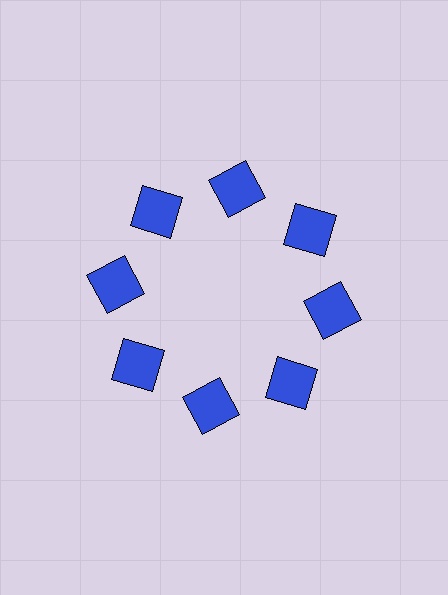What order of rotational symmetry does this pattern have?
This pattern has 8-fold rotational symmetry.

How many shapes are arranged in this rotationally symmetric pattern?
There are 8 shapes, arranged in 8 groups of 1.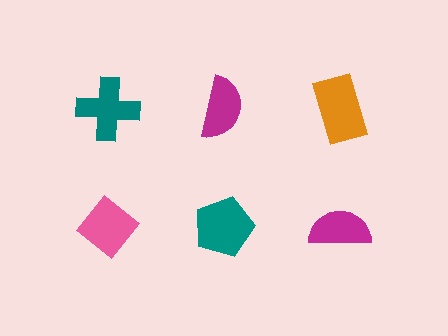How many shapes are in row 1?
3 shapes.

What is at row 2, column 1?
A pink diamond.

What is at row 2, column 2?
A teal pentagon.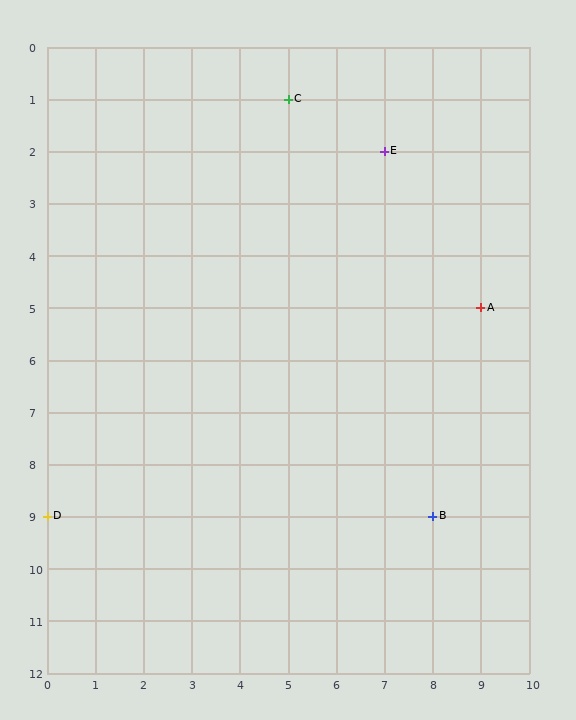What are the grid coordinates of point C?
Point C is at grid coordinates (5, 1).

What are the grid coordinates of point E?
Point E is at grid coordinates (7, 2).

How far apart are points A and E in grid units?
Points A and E are 2 columns and 3 rows apart (about 3.6 grid units diagonally).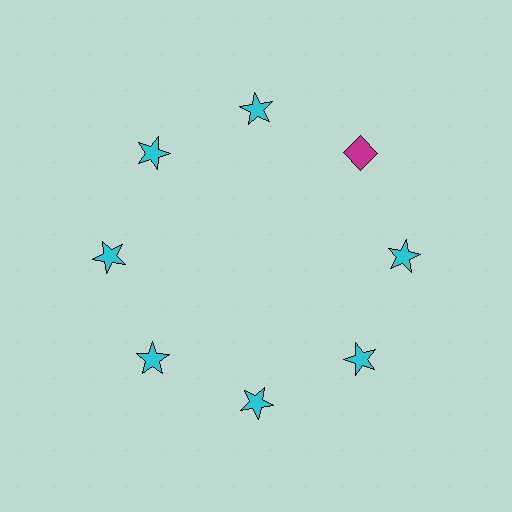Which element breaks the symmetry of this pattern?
The magenta diamond at roughly the 2 o'clock position breaks the symmetry. All other shapes are cyan stars.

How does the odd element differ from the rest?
It differs in both color (magenta instead of cyan) and shape (diamond instead of star).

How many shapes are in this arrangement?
There are 8 shapes arranged in a ring pattern.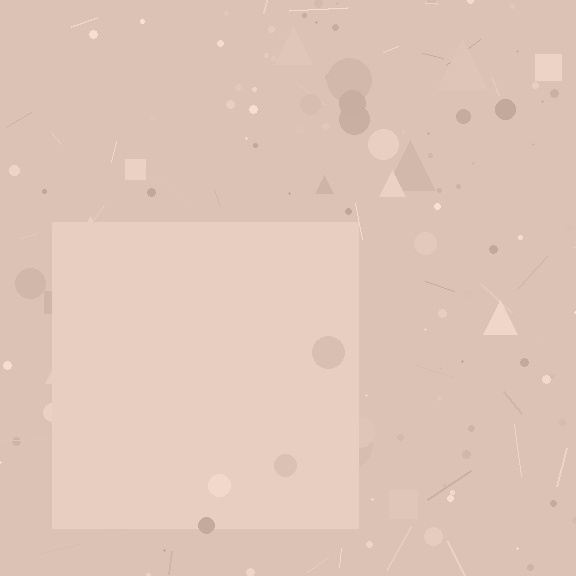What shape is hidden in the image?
A square is hidden in the image.